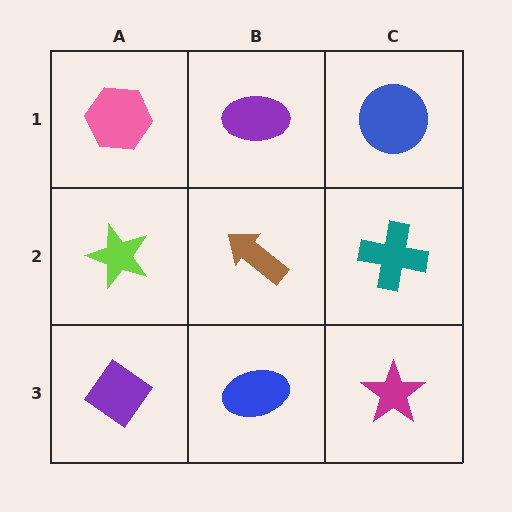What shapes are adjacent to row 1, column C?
A teal cross (row 2, column C), a purple ellipse (row 1, column B).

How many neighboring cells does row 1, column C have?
2.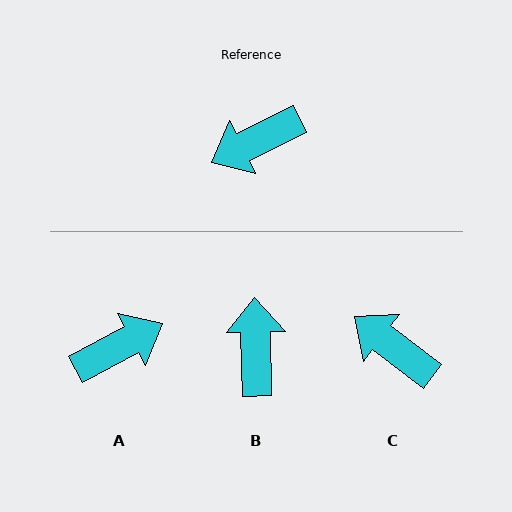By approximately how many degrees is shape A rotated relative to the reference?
Approximately 178 degrees clockwise.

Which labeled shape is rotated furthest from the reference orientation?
A, about 178 degrees away.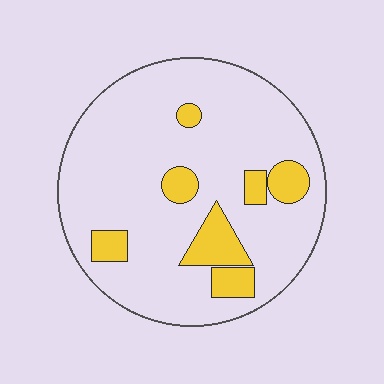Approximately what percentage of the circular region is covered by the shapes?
Approximately 15%.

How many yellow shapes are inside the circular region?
7.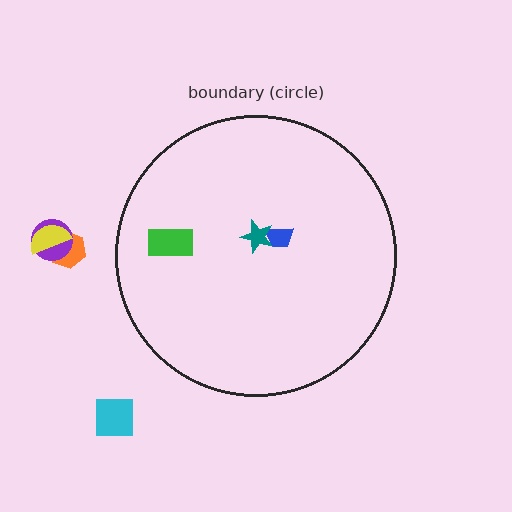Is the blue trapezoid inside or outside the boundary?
Inside.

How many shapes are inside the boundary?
3 inside, 4 outside.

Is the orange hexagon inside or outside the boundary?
Outside.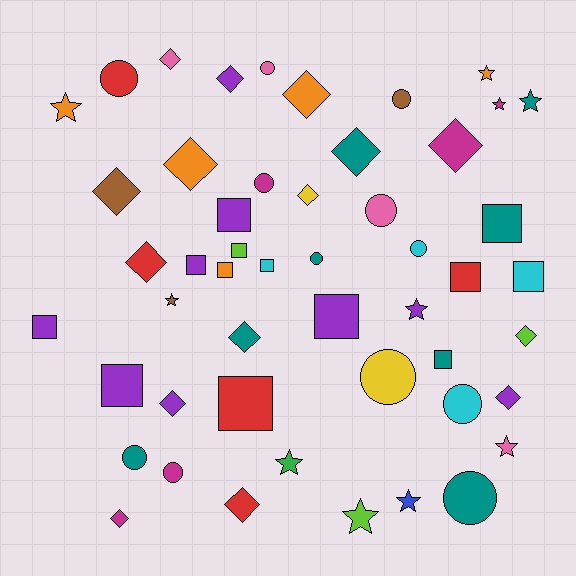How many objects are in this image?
There are 50 objects.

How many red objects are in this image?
There are 5 red objects.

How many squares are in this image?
There are 13 squares.